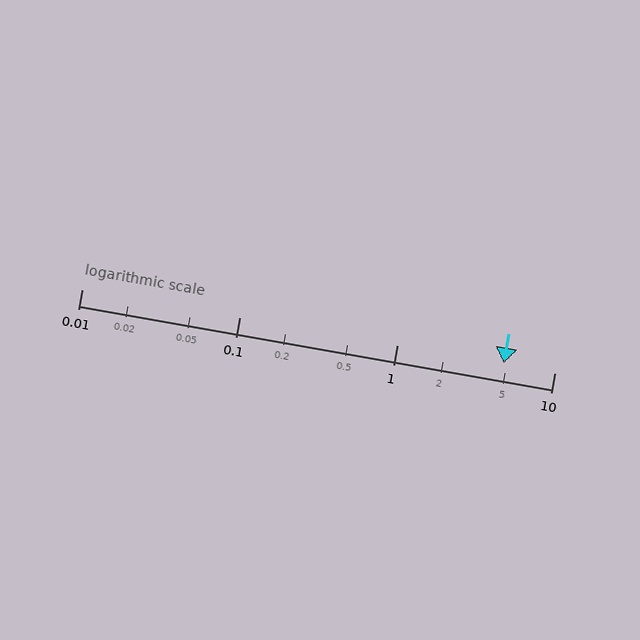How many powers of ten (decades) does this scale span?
The scale spans 3 decades, from 0.01 to 10.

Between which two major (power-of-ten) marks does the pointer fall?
The pointer is between 1 and 10.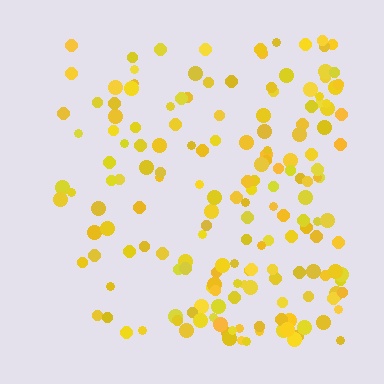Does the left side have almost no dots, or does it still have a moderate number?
Still a moderate number, just noticeably fewer than the right.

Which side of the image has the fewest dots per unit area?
The left.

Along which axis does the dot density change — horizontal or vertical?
Horizontal.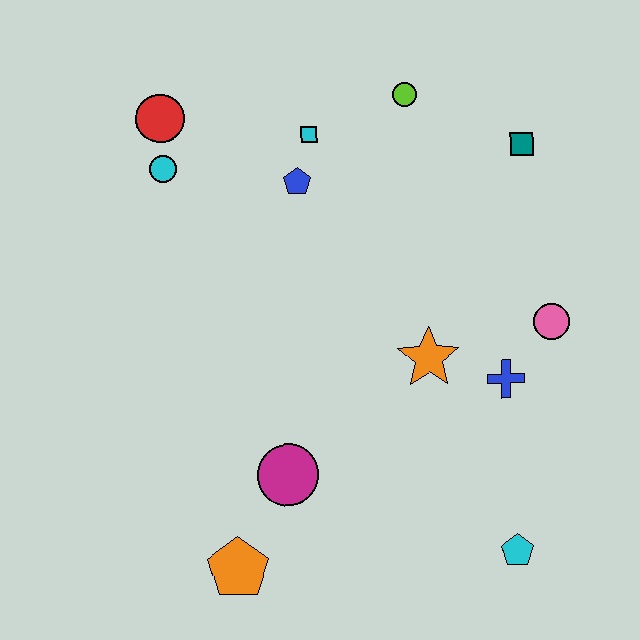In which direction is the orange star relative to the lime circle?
The orange star is below the lime circle.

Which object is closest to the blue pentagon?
The cyan square is closest to the blue pentagon.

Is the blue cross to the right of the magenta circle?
Yes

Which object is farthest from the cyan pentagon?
The red circle is farthest from the cyan pentagon.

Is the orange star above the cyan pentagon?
Yes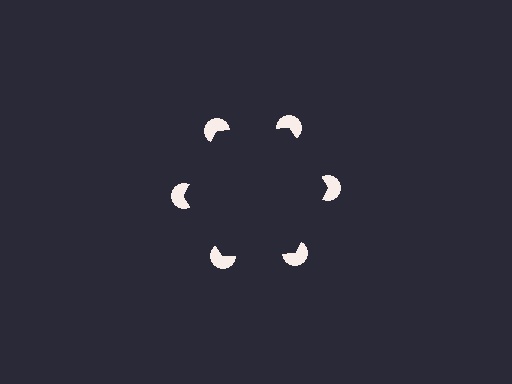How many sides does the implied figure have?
6 sides.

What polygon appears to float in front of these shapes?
An illusory hexagon — its edges are inferred from the aligned wedge cuts in the pac-man discs, not physically drawn.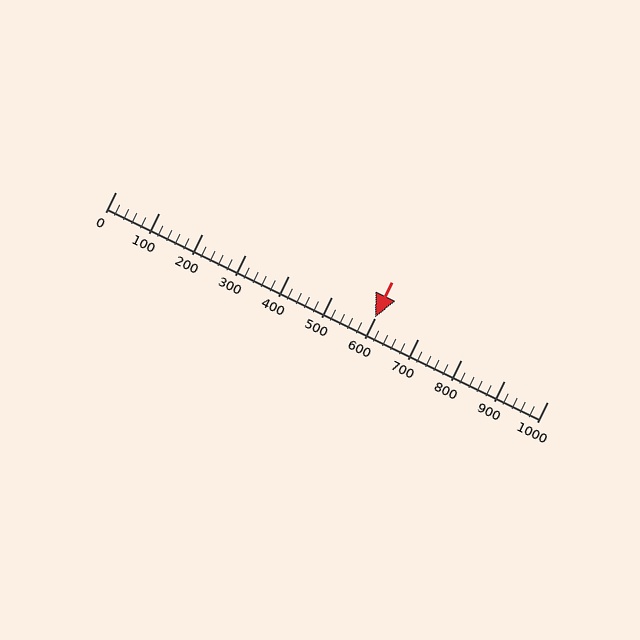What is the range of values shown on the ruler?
The ruler shows values from 0 to 1000.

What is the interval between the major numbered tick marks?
The major tick marks are spaced 100 units apart.